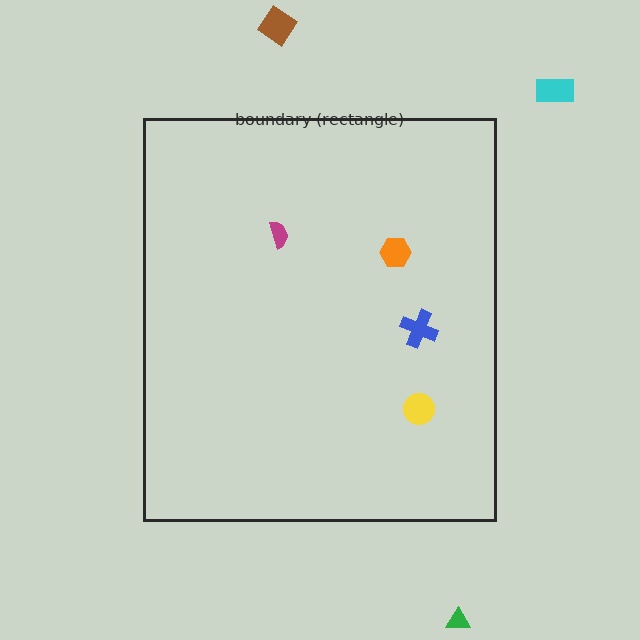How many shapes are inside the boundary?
4 inside, 3 outside.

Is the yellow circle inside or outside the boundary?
Inside.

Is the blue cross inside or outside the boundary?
Inside.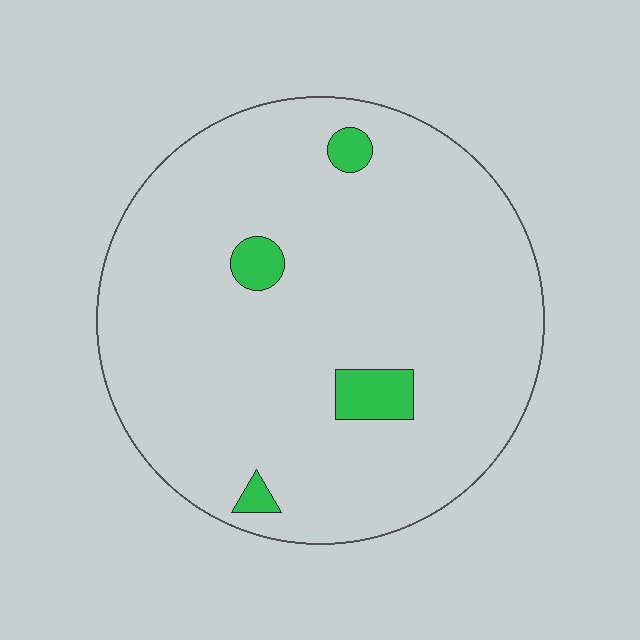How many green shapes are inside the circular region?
4.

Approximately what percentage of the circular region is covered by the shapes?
Approximately 5%.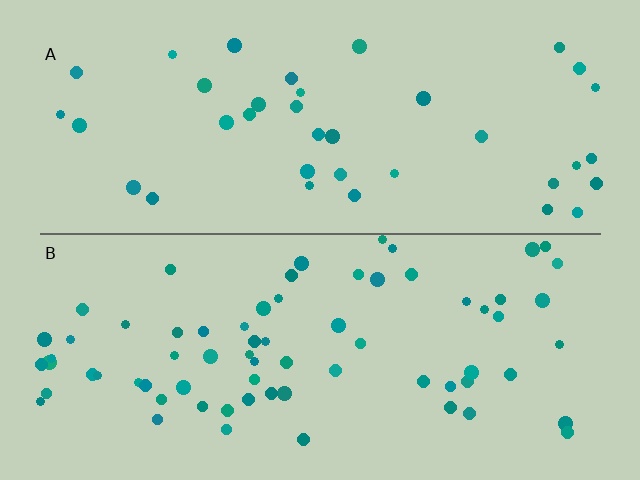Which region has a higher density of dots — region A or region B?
B (the bottom).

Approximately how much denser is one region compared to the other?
Approximately 1.8× — region B over region A.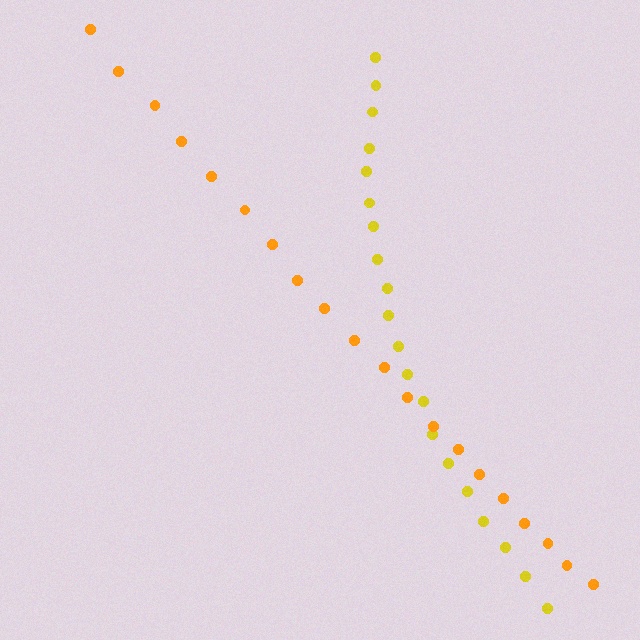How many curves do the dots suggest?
There are 2 distinct paths.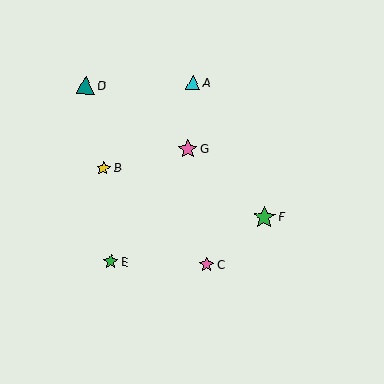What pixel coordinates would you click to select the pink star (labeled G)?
Click at (188, 149) to select the pink star G.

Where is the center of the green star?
The center of the green star is at (264, 217).